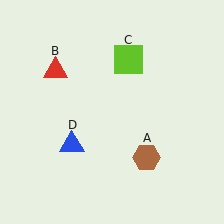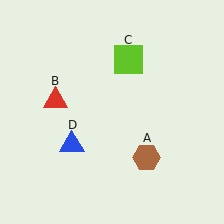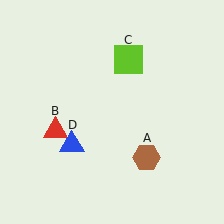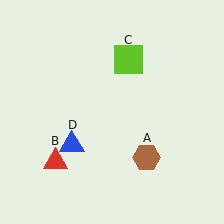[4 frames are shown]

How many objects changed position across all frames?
1 object changed position: red triangle (object B).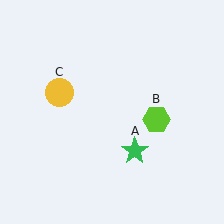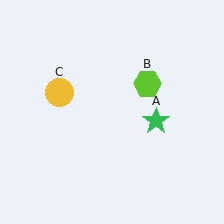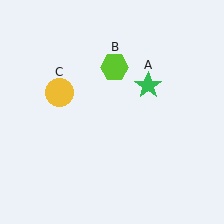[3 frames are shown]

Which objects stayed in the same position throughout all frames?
Yellow circle (object C) remained stationary.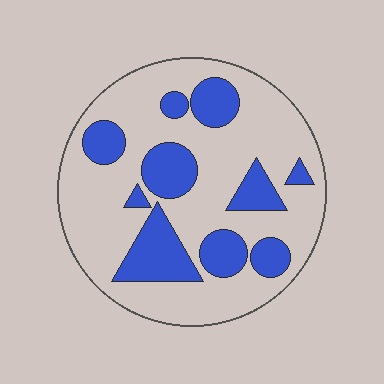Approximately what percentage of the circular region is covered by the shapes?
Approximately 30%.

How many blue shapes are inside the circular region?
10.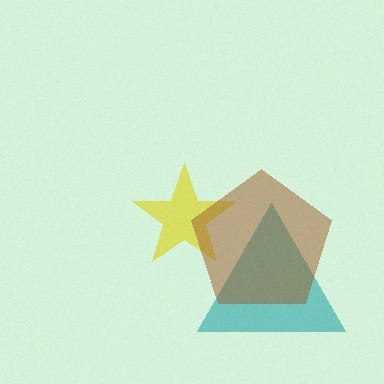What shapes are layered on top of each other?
The layered shapes are: a yellow star, a teal triangle, a brown pentagon.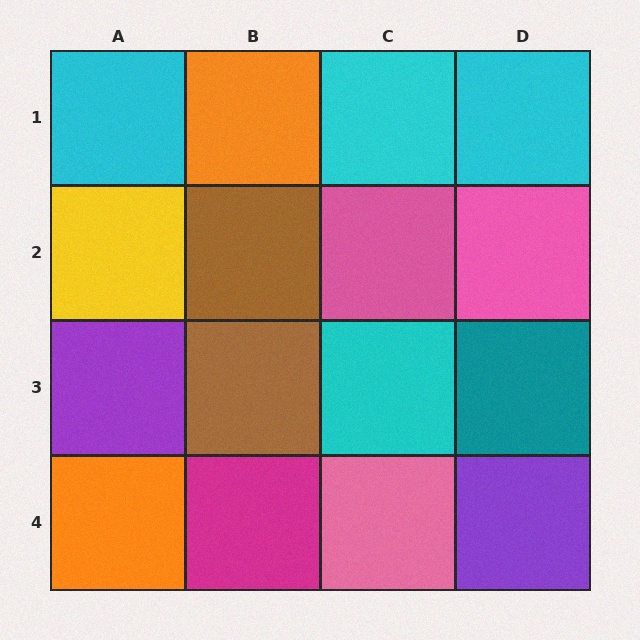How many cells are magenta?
1 cell is magenta.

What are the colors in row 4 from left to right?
Orange, magenta, pink, purple.